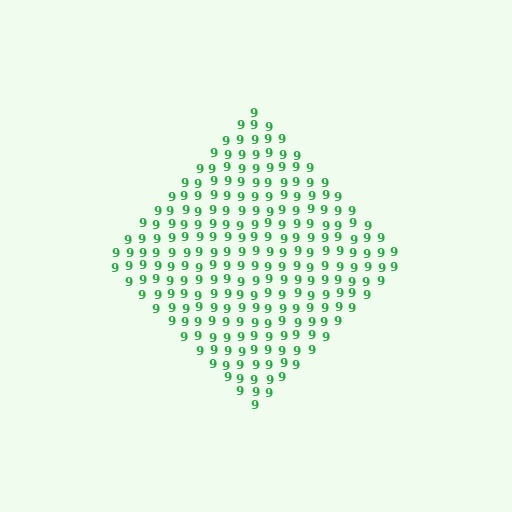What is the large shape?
The large shape is a diamond.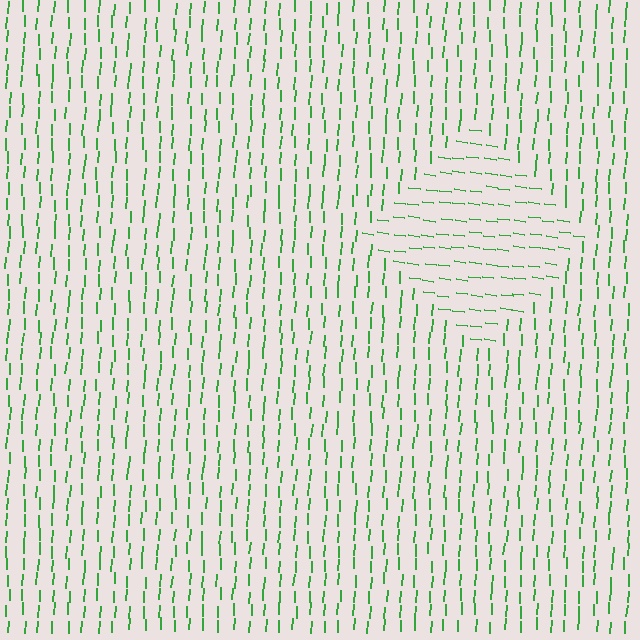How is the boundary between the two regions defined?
The boundary is defined purely by a change in line orientation (approximately 85 degrees difference). All lines are the same color and thickness.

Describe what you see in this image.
The image is filled with small green line segments. A diamond region in the image has lines oriented differently from the surrounding lines, creating a visible texture boundary.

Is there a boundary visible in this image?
Yes, there is a texture boundary formed by a change in line orientation.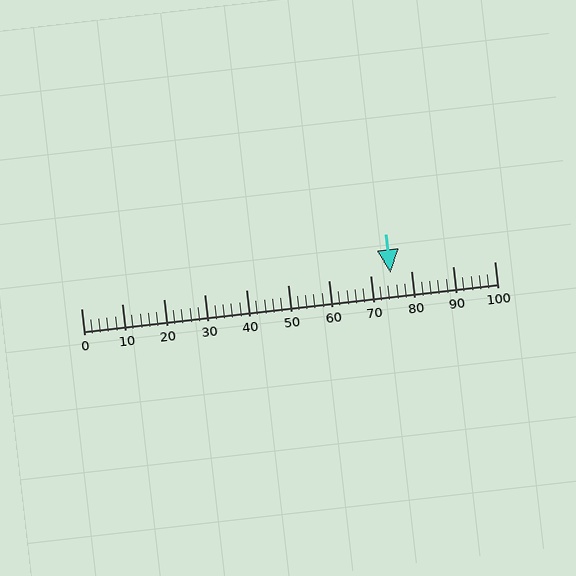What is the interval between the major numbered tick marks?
The major tick marks are spaced 10 units apart.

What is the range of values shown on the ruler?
The ruler shows values from 0 to 100.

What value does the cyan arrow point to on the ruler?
The cyan arrow points to approximately 75.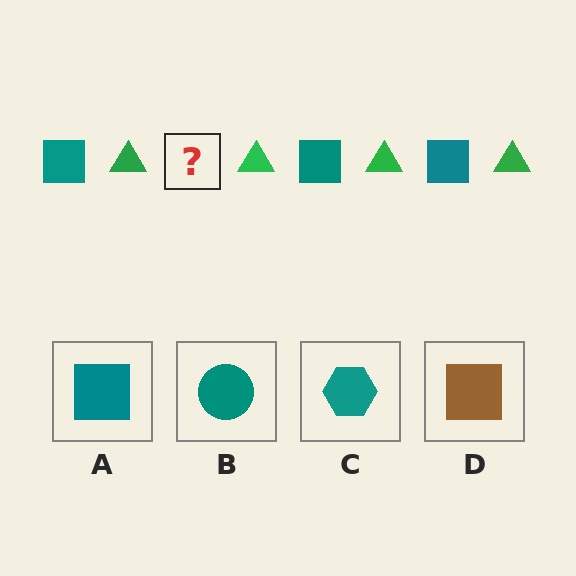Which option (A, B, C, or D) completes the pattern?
A.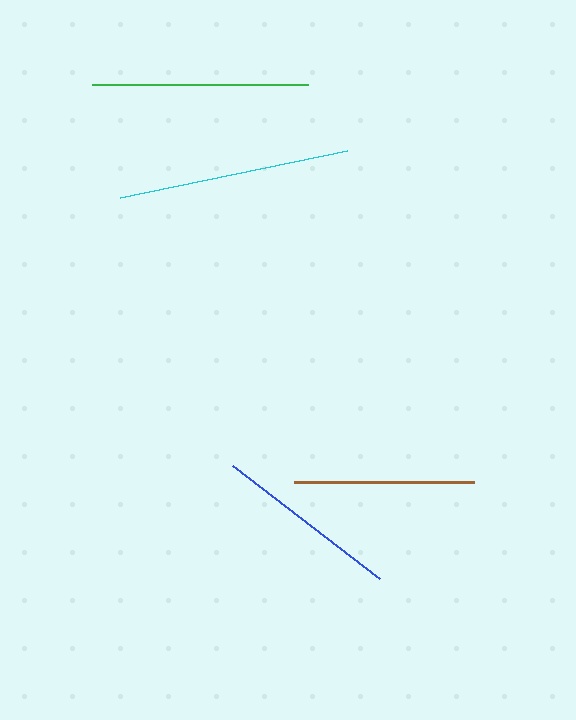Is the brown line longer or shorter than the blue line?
The blue line is longer than the brown line.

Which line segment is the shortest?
The brown line is the shortest at approximately 180 pixels.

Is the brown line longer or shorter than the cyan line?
The cyan line is longer than the brown line.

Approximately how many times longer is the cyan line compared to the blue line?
The cyan line is approximately 1.3 times the length of the blue line.